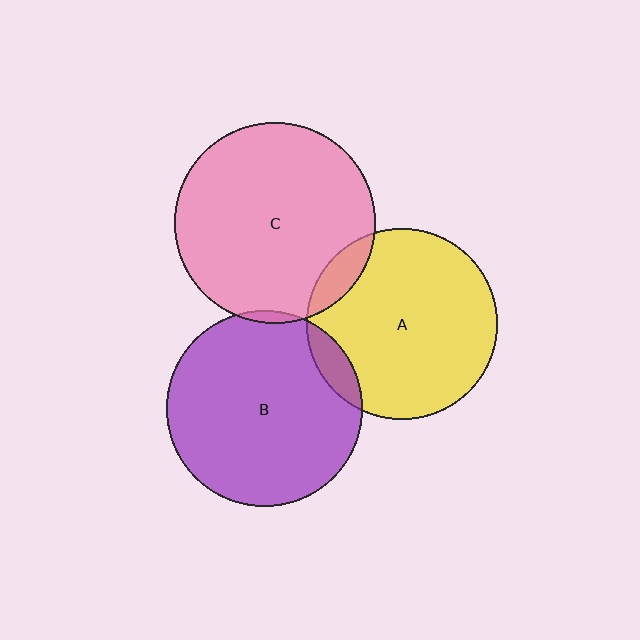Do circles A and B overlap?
Yes.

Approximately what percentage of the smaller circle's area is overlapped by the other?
Approximately 10%.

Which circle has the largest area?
Circle C (pink).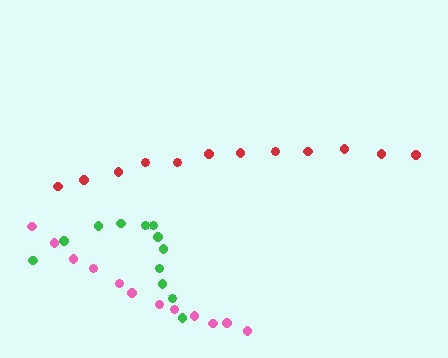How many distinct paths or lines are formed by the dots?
There are 3 distinct paths.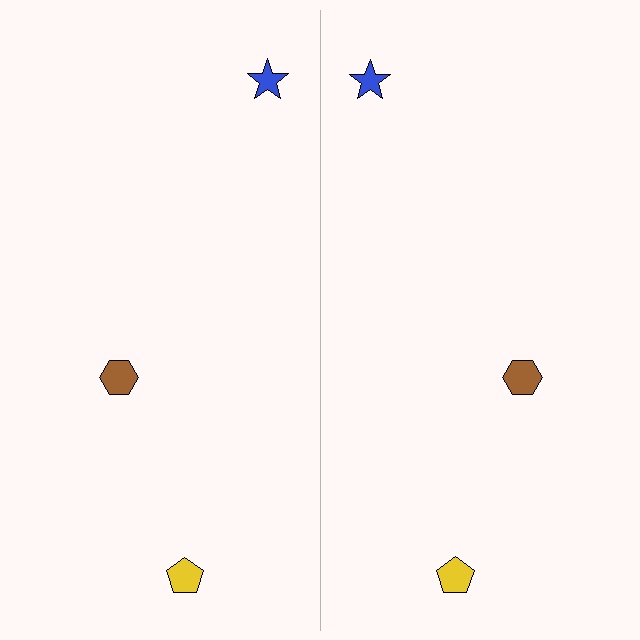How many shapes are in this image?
There are 6 shapes in this image.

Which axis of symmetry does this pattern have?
The pattern has a vertical axis of symmetry running through the center of the image.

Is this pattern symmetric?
Yes, this pattern has bilateral (reflection) symmetry.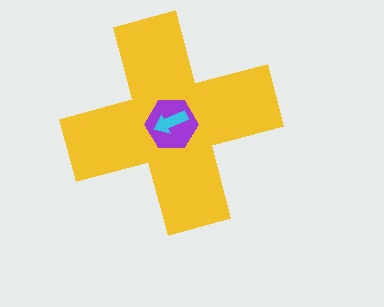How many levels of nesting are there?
3.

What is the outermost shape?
The yellow cross.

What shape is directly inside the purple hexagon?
The cyan arrow.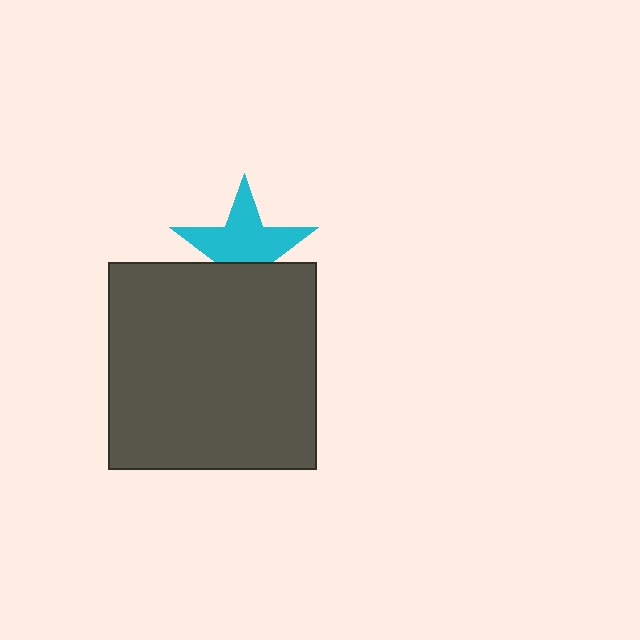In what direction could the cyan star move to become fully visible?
The cyan star could move up. That would shift it out from behind the dark gray rectangle entirely.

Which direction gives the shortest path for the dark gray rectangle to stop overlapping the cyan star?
Moving down gives the shortest separation.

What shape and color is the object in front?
The object in front is a dark gray rectangle.